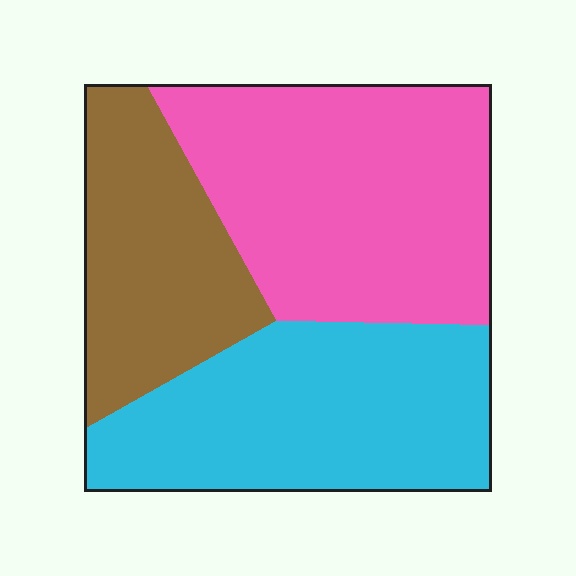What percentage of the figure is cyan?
Cyan covers about 35% of the figure.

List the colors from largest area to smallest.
From largest to smallest: pink, cyan, brown.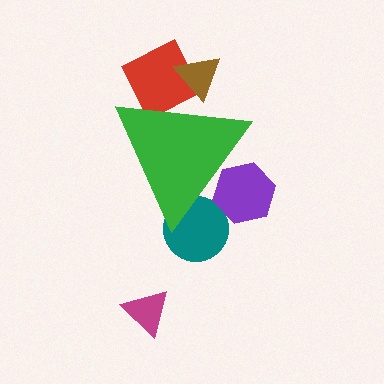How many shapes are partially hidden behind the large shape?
4 shapes are partially hidden.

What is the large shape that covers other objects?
A green triangle.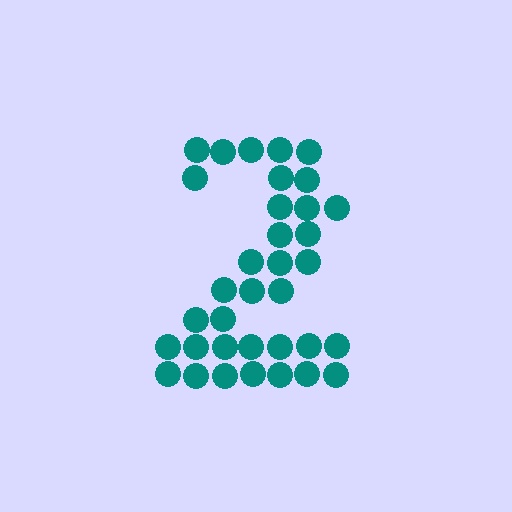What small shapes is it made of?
It is made of small circles.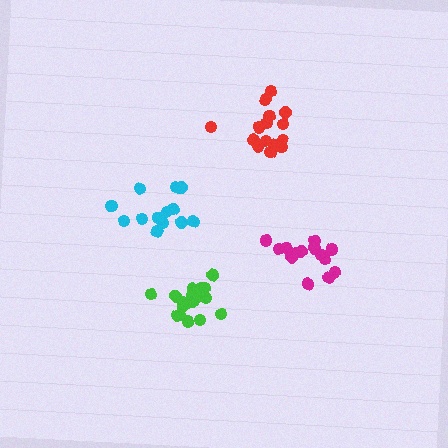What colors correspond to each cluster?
The clusters are colored: magenta, green, cyan, red.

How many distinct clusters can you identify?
There are 4 distinct clusters.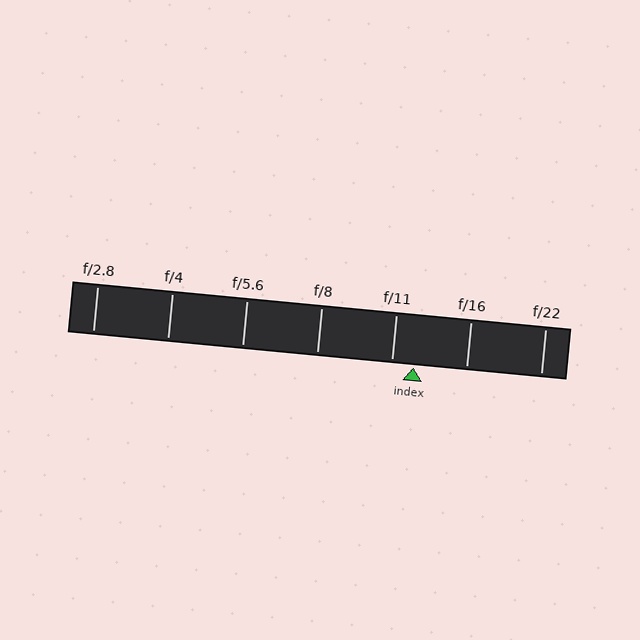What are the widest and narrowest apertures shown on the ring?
The widest aperture shown is f/2.8 and the narrowest is f/22.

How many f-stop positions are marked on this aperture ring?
There are 7 f-stop positions marked.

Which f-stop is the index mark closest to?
The index mark is closest to f/11.